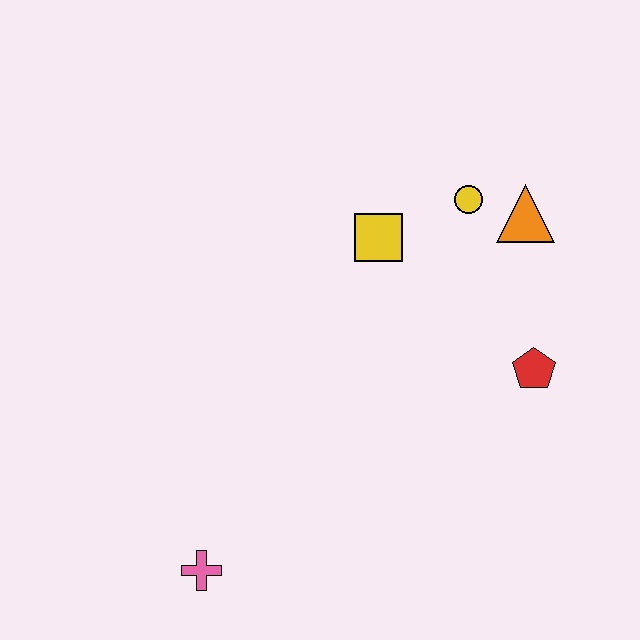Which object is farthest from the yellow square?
The pink cross is farthest from the yellow square.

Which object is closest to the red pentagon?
The orange triangle is closest to the red pentagon.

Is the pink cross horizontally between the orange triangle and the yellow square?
No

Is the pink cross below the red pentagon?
Yes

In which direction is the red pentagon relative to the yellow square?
The red pentagon is to the right of the yellow square.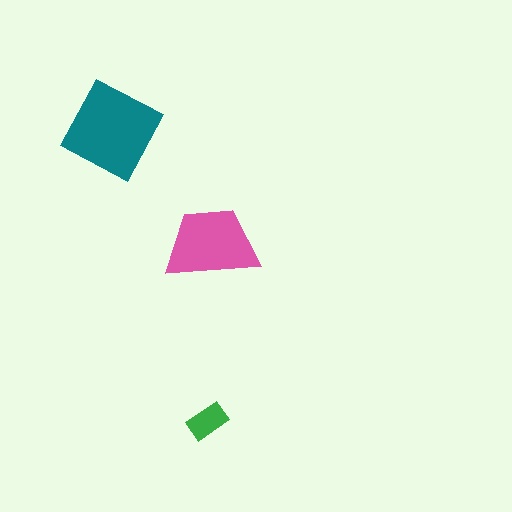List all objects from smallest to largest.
The green rectangle, the pink trapezoid, the teal diamond.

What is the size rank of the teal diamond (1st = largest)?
1st.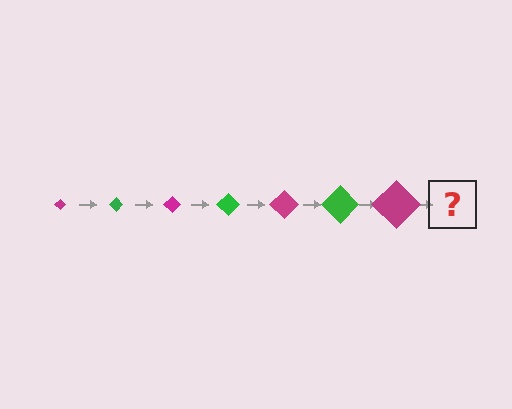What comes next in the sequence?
The next element should be a green diamond, larger than the previous one.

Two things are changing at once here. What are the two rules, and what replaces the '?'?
The two rules are that the diamond grows larger each step and the color cycles through magenta and green. The '?' should be a green diamond, larger than the previous one.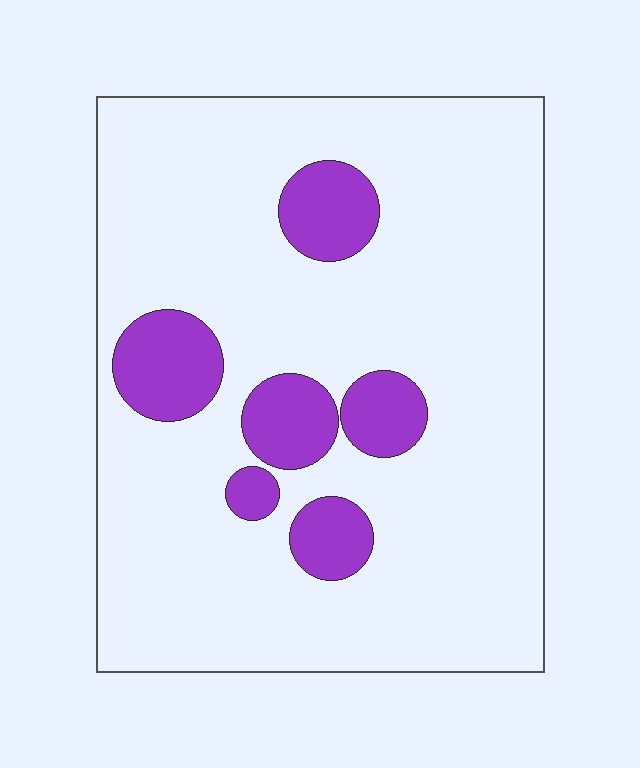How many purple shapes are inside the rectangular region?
6.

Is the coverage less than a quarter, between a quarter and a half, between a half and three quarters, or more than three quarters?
Less than a quarter.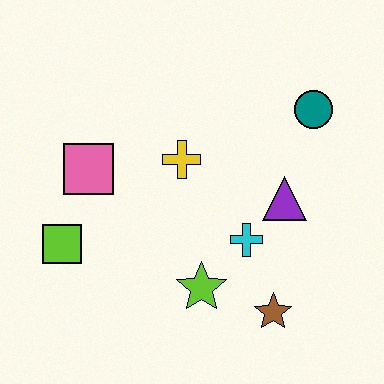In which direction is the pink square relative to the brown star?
The pink square is to the left of the brown star.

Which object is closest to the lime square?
The pink square is closest to the lime square.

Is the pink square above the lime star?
Yes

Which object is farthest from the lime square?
The teal circle is farthest from the lime square.